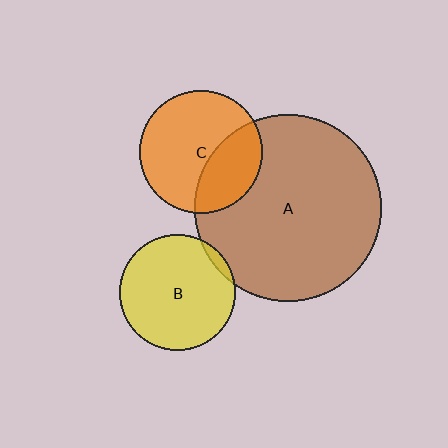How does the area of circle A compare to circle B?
Approximately 2.6 times.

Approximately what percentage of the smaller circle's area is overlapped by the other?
Approximately 35%.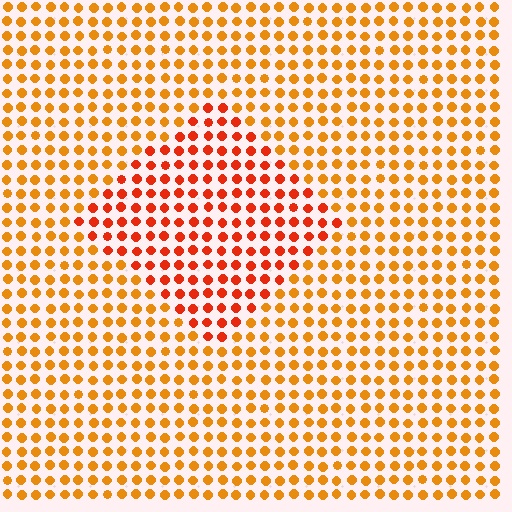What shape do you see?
I see a diamond.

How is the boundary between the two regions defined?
The boundary is defined purely by a slight shift in hue (about 28 degrees). Spacing, size, and orientation are identical on both sides.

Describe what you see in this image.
The image is filled with small orange elements in a uniform arrangement. A diamond-shaped region is visible where the elements are tinted to a slightly different hue, forming a subtle color boundary.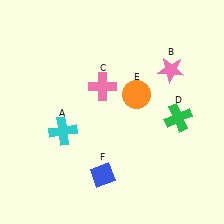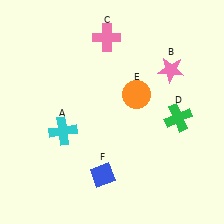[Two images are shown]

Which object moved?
The pink cross (C) moved up.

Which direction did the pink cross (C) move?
The pink cross (C) moved up.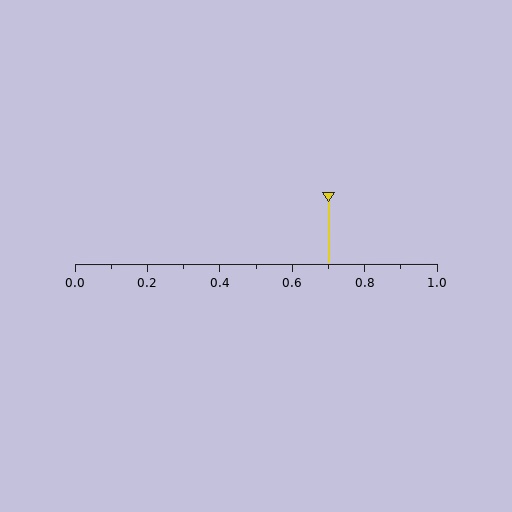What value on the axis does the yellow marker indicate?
The marker indicates approximately 0.7.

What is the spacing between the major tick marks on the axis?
The major ticks are spaced 0.2 apart.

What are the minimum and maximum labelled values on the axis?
The axis runs from 0.0 to 1.0.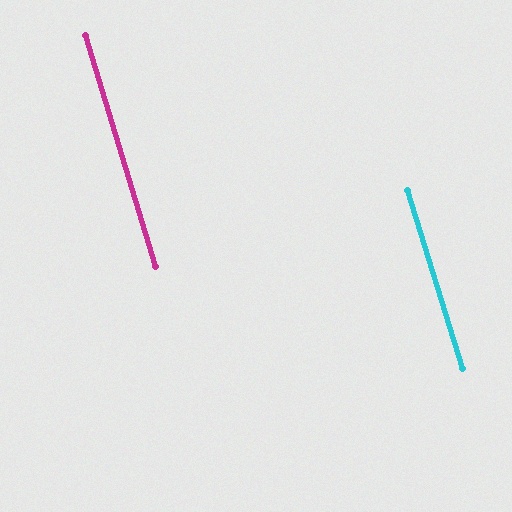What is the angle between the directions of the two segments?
Approximately 0 degrees.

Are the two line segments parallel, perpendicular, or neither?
Parallel — their directions differ by only 0.1°.